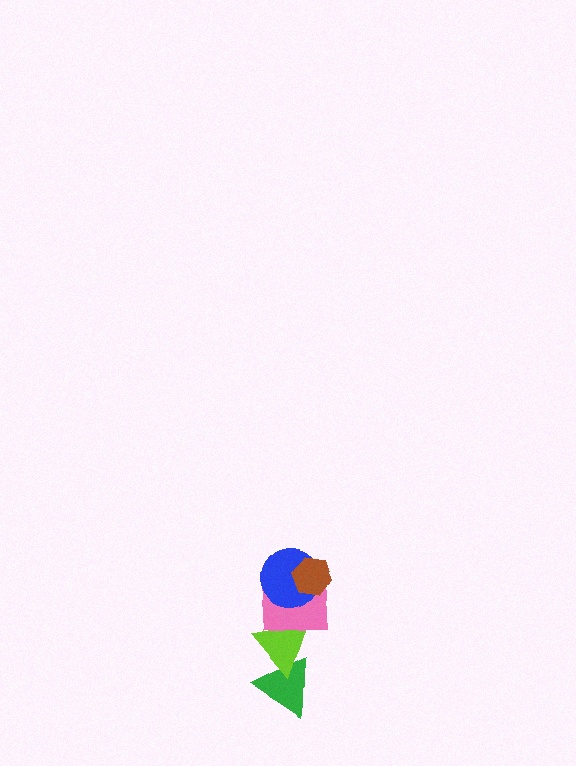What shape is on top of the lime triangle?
The pink square is on top of the lime triangle.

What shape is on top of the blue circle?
The brown hexagon is on top of the blue circle.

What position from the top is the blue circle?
The blue circle is 2nd from the top.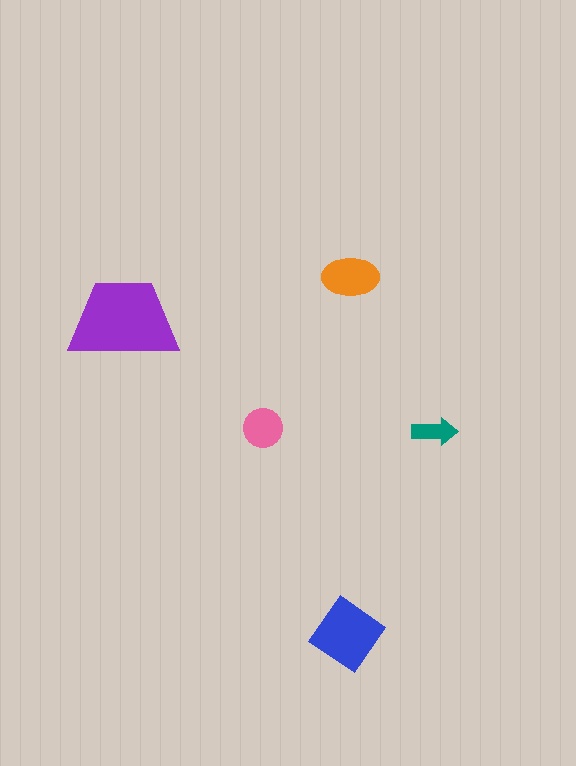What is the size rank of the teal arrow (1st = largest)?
5th.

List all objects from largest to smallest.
The purple trapezoid, the blue diamond, the orange ellipse, the pink circle, the teal arrow.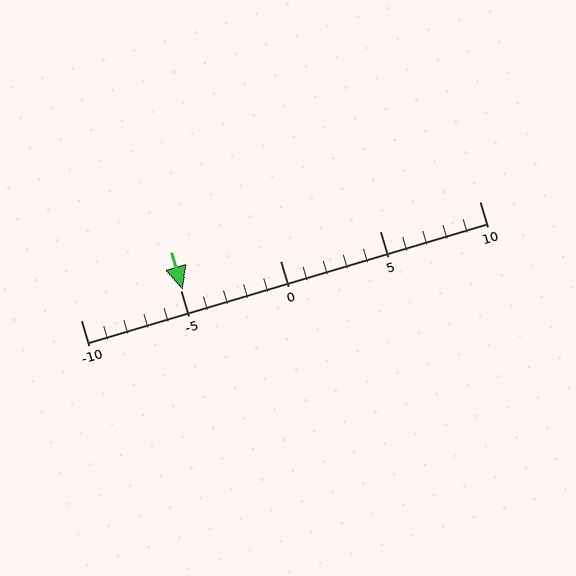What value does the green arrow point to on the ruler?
The green arrow points to approximately -5.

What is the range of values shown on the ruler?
The ruler shows values from -10 to 10.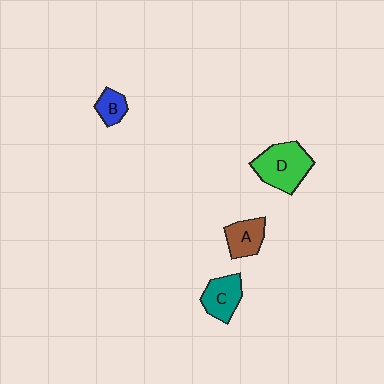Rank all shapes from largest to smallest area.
From largest to smallest: D (green), C (teal), A (brown), B (blue).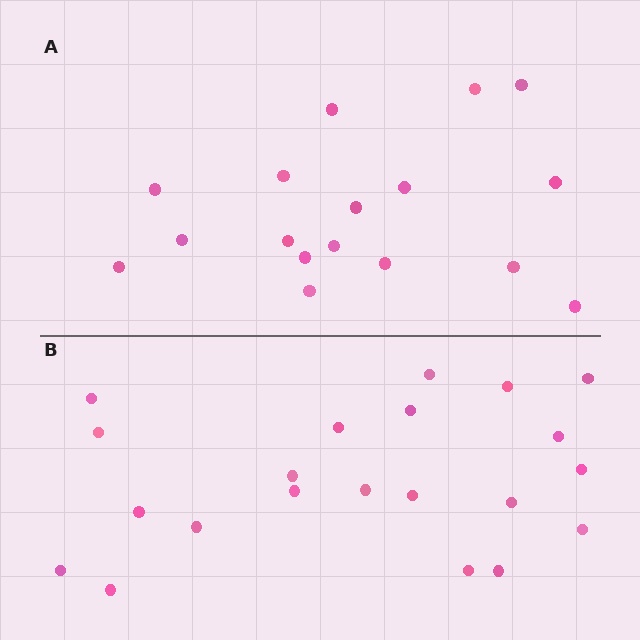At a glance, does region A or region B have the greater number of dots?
Region B (the bottom region) has more dots.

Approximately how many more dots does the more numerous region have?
Region B has about 4 more dots than region A.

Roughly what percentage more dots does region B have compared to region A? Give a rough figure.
About 25% more.